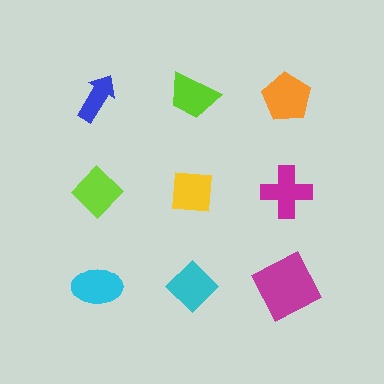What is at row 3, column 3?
A magenta square.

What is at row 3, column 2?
A cyan diamond.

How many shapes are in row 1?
3 shapes.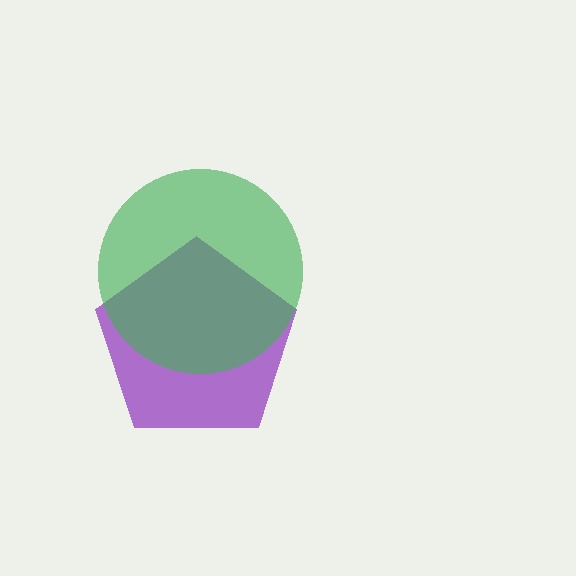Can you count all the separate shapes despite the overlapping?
Yes, there are 2 separate shapes.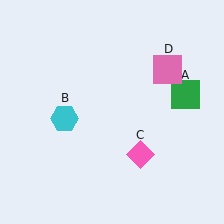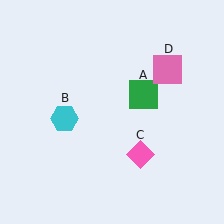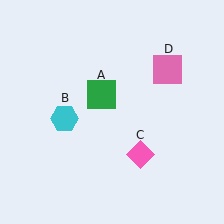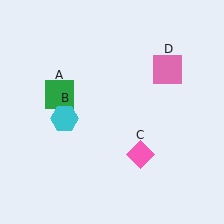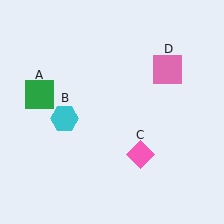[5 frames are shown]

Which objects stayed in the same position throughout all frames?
Cyan hexagon (object B) and pink diamond (object C) and pink square (object D) remained stationary.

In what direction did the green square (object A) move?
The green square (object A) moved left.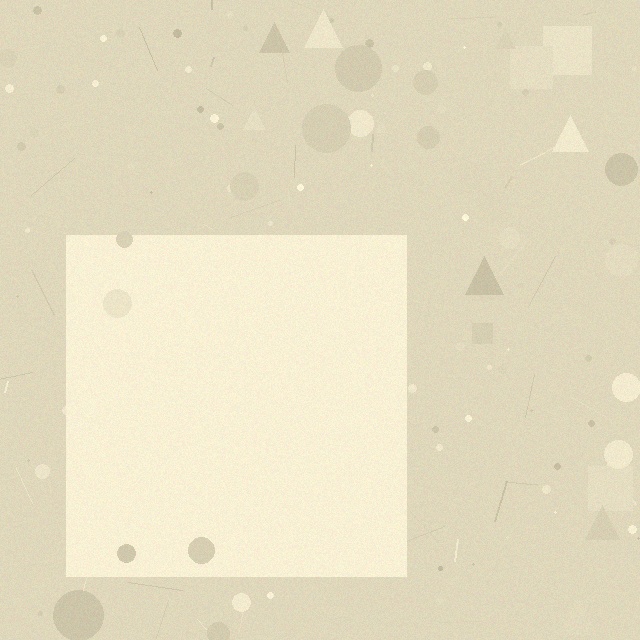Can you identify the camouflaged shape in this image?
The camouflaged shape is a square.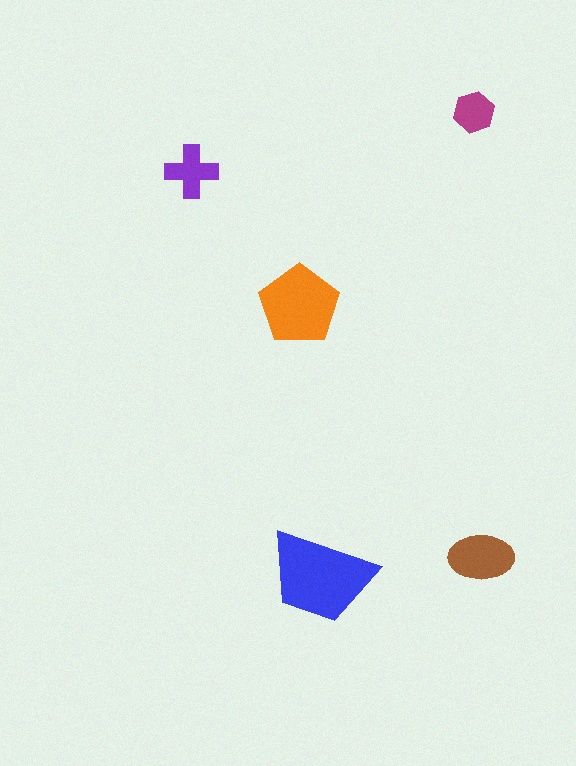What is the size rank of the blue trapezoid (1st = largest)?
1st.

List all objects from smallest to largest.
The magenta hexagon, the purple cross, the brown ellipse, the orange pentagon, the blue trapezoid.